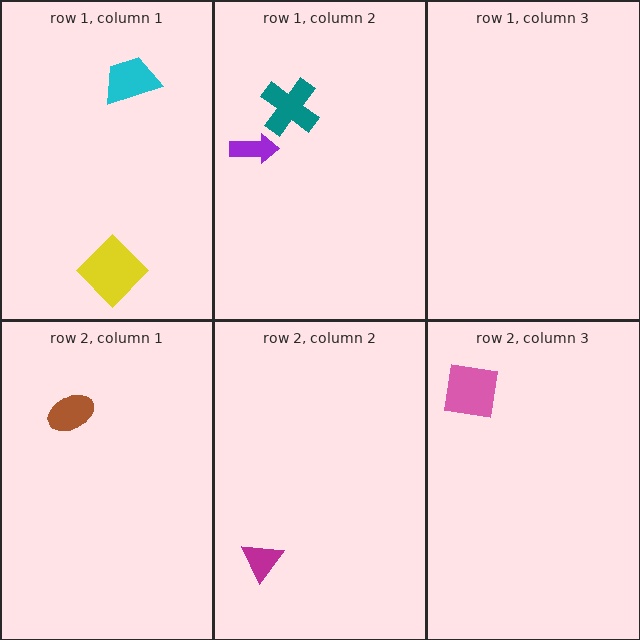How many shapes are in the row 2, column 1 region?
1.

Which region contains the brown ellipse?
The row 2, column 1 region.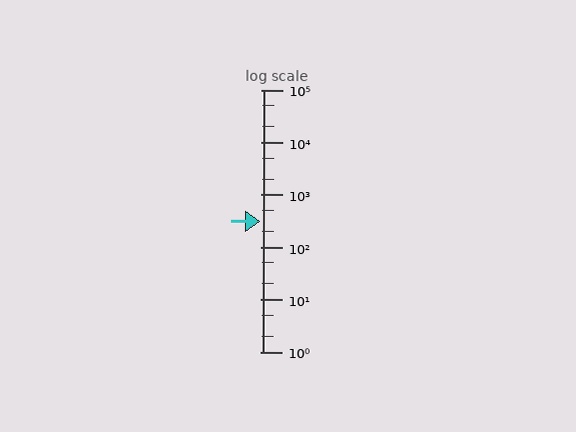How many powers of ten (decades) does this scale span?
The scale spans 5 decades, from 1 to 100000.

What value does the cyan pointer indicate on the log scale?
The pointer indicates approximately 310.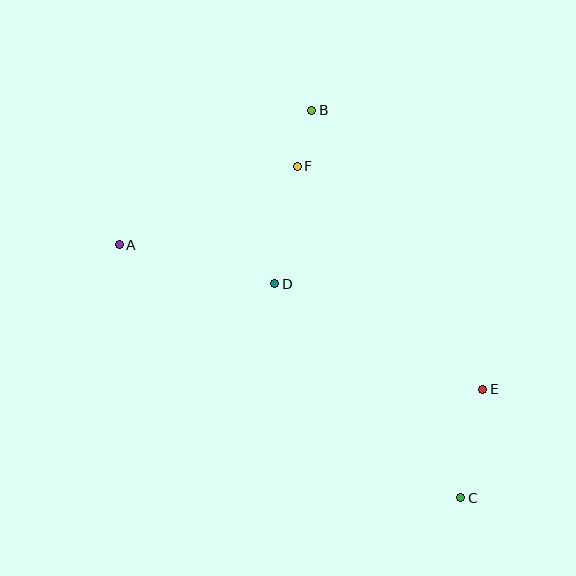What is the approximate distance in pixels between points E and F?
The distance between E and F is approximately 290 pixels.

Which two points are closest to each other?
Points B and F are closest to each other.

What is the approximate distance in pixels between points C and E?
The distance between C and E is approximately 111 pixels.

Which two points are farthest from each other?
Points A and C are farthest from each other.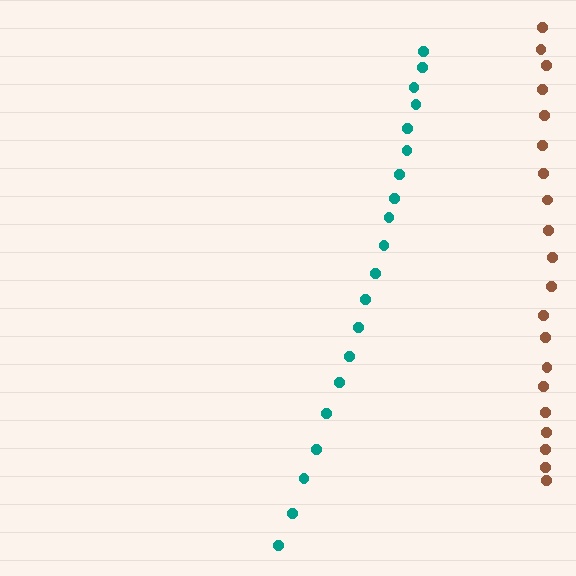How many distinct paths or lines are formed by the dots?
There are 2 distinct paths.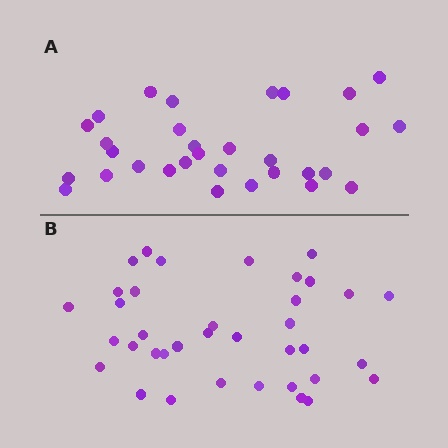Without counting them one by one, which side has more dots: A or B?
Region B (the bottom region) has more dots.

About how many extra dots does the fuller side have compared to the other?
Region B has about 6 more dots than region A.